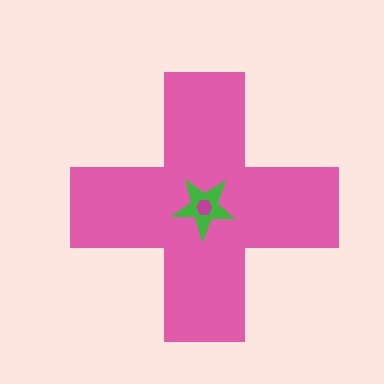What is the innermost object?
The magenta hexagon.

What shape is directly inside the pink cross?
The green star.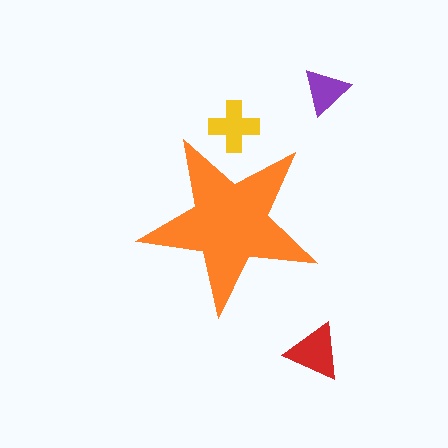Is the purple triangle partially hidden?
No, the purple triangle is fully visible.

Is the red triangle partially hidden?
No, the red triangle is fully visible.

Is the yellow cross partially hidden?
Yes, the yellow cross is partially hidden behind the orange star.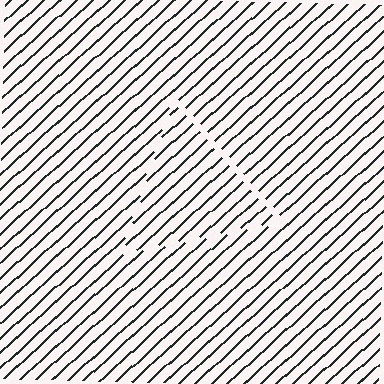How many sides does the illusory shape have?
3 sides — the line-ends trace a triangle.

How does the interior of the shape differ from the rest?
The interior of the shape contains the same grating, shifted by half a period — the contour is defined by the phase discontinuity where line-ends from the inner and outer gratings abut.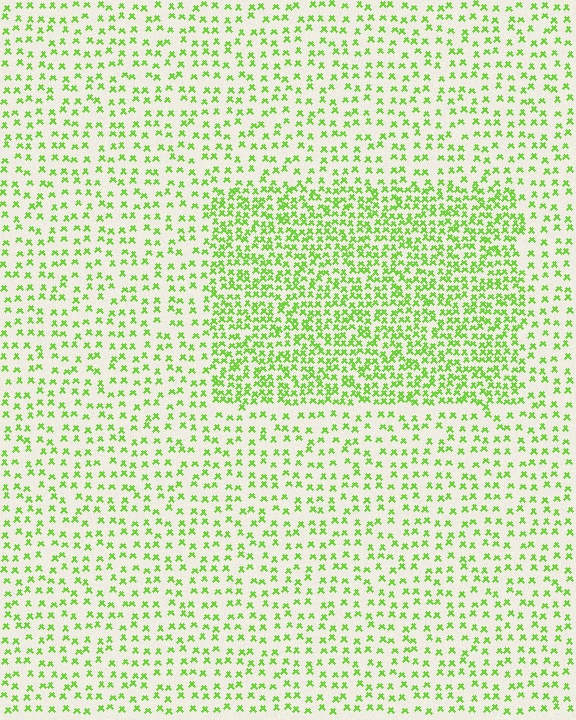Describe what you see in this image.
The image contains small lime elements arranged at two different densities. A rectangle-shaped region is visible where the elements are more densely packed than the surrounding area.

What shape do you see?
I see a rectangle.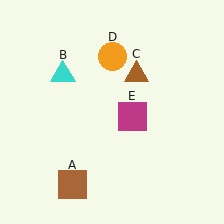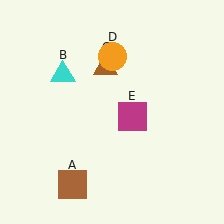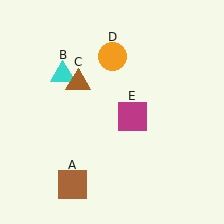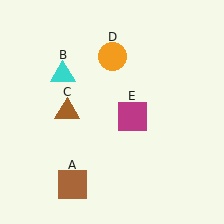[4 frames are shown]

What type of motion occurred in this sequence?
The brown triangle (object C) rotated counterclockwise around the center of the scene.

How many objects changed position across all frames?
1 object changed position: brown triangle (object C).